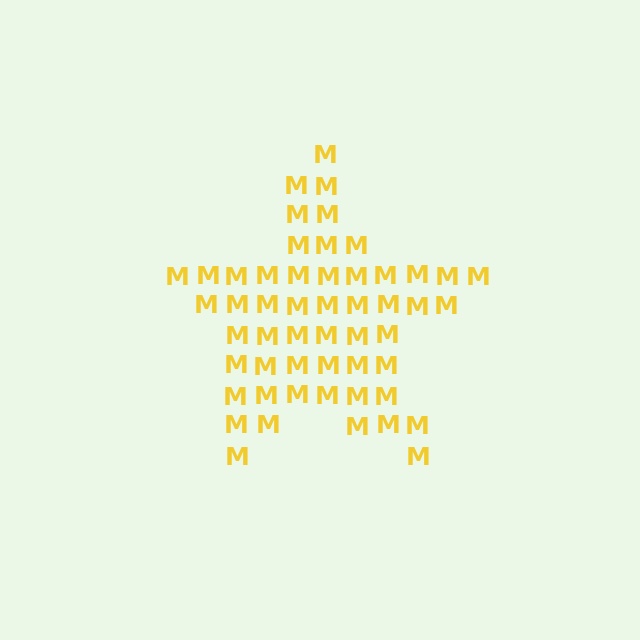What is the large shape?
The large shape is a star.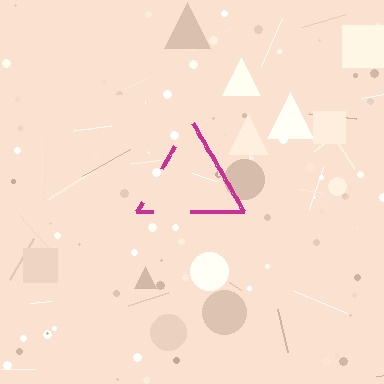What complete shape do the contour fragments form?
The contour fragments form a triangle.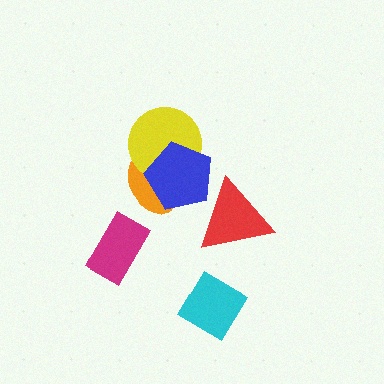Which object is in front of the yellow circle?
The blue pentagon is in front of the yellow circle.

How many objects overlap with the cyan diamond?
0 objects overlap with the cyan diamond.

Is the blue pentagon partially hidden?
No, no other shape covers it.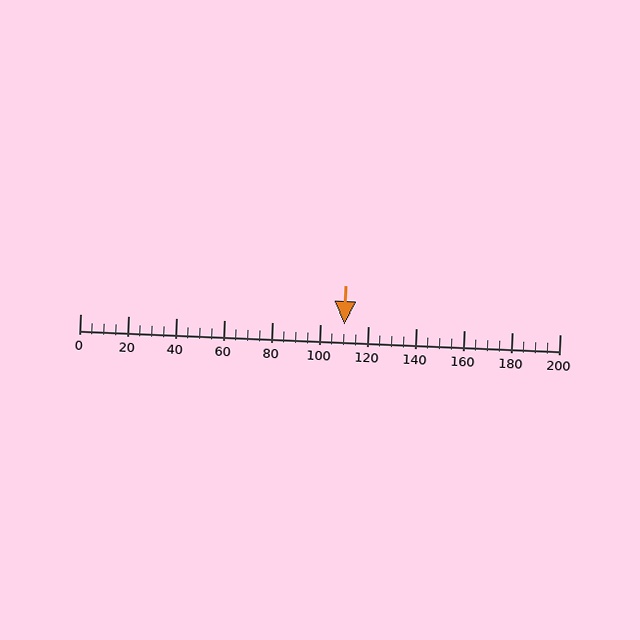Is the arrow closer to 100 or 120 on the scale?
The arrow is closer to 120.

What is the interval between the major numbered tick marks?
The major tick marks are spaced 20 units apart.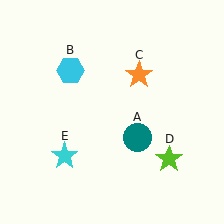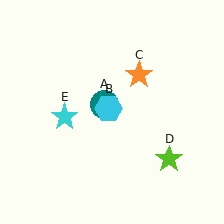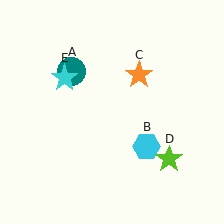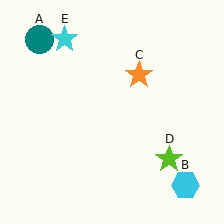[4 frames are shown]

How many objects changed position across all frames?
3 objects changed position: teal circle (object A), cyan hexagon (object B), cyan star (object E).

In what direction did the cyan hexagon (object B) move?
The cyan hexagon (object B) moved down and to the right.